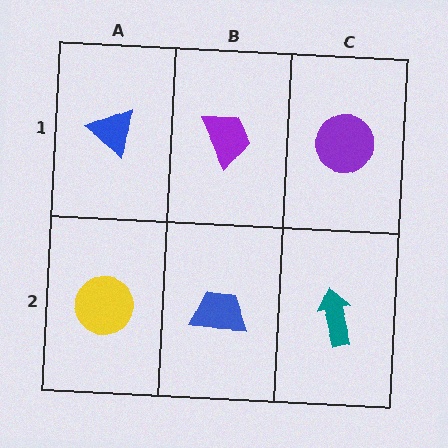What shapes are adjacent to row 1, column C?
A teal arrow (row 2, column C), a purple trapezoid (row 1, column B).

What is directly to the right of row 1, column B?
A purple circle.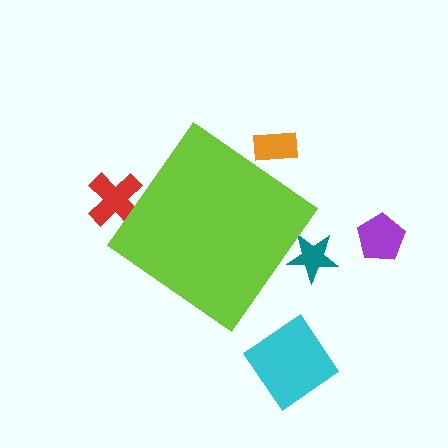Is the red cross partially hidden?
Yes, the red cross is partially hidden behind the lime diamond.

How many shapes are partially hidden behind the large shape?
3 shapes are partially hidden.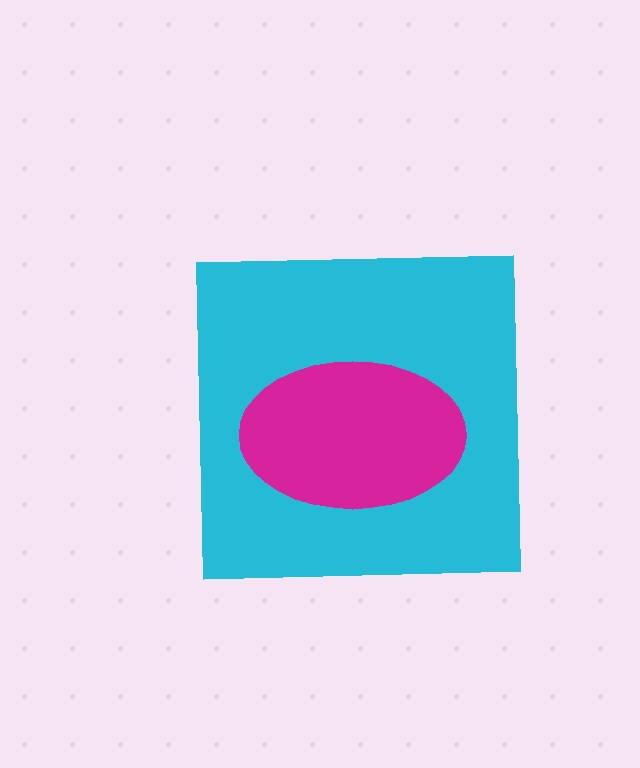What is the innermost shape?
The magenta ellipse.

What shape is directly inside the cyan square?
The magenta ellipse.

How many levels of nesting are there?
2.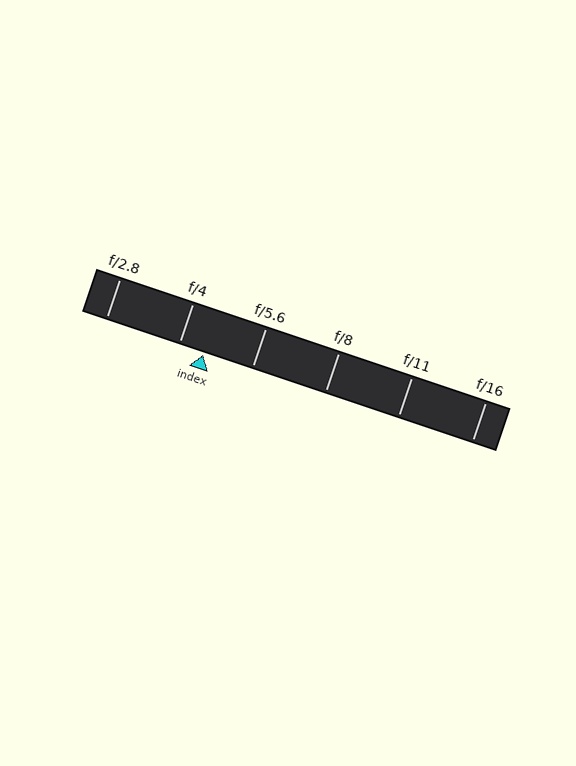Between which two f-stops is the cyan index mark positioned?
The index mark is between f/4 and f/5.6.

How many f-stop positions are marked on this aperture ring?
There are 6 f-stop positions marked.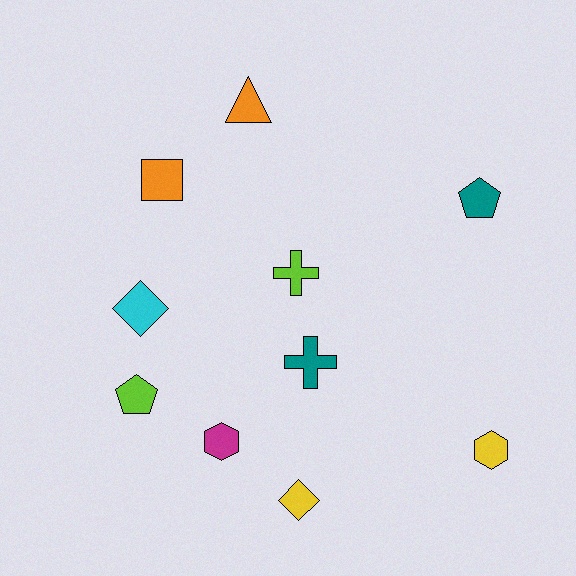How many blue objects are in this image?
There are no blue objects.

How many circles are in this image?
There are no circles.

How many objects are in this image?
There are 10 objects.